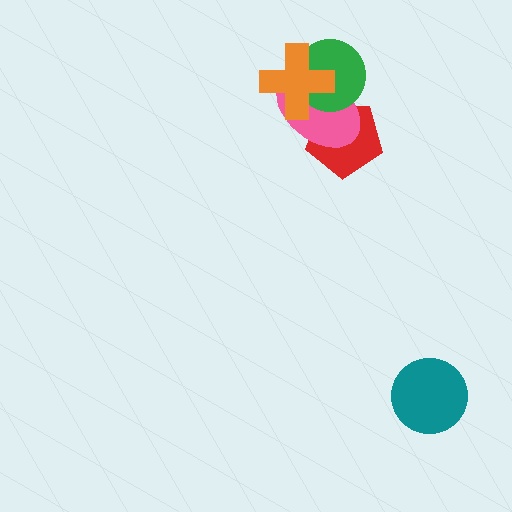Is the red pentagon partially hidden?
Yes, it is partially covered by another shape.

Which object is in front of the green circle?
The orange cross is in front of the green circle.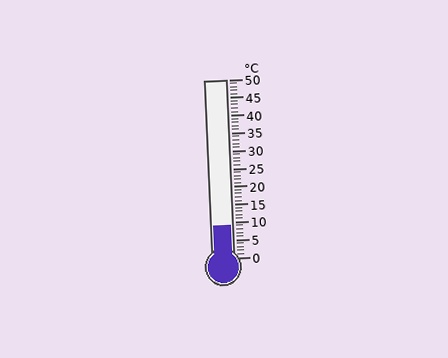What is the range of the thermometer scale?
The thermometer scale ranges from 0°C to 50°C.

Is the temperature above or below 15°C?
The temperature is below 15°C.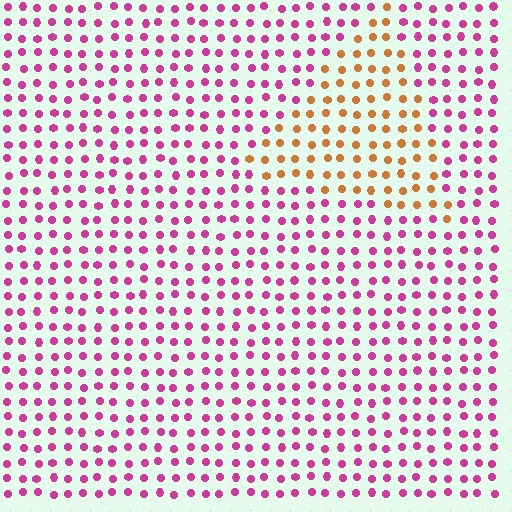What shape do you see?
I see a triangle.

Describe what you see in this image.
The image is filled with small magenta elements in a uniform arrangement. A triangle-shaped region is visible where the elements are tinted to a slightly different hue, forming a subtle color boundary.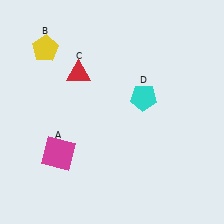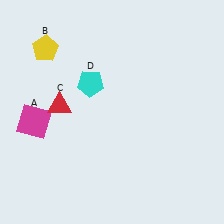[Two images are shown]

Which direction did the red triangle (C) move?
The red triangle (C) moved down.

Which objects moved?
The objects that moved are: the magenta square (A), the red triangle (C), the cyan pentagon (D).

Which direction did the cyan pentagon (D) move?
The cyan pentagon (D) moved left.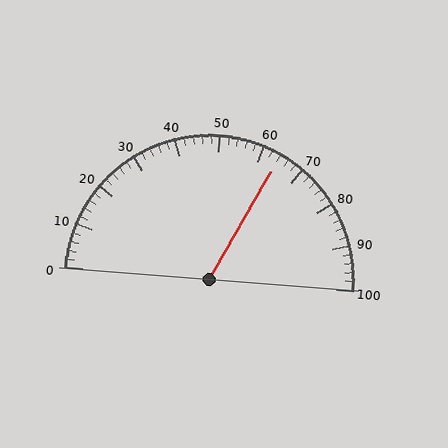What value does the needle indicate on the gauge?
The needle indicates approximately 64.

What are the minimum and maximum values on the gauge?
The gauge ranges from 0 to 100.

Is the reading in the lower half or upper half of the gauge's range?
The reading is in the upper half of the range (0 to 100).